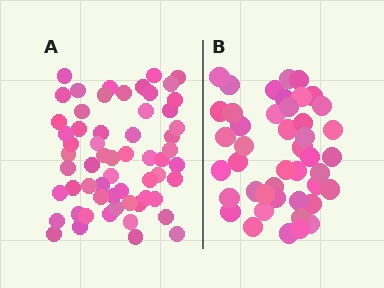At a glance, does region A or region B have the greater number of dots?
Region A (the left region) has more dots.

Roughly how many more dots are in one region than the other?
Region A has approximately 15 more dots than region B.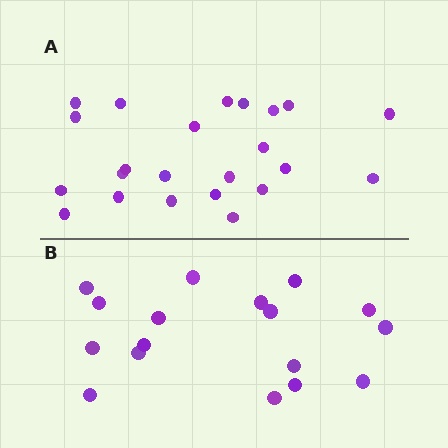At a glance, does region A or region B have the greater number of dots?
Region A (the top region) has more dots.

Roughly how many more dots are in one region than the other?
Region A has about 6 more dots than region B.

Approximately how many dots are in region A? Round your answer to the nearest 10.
About 20 dots. (The exact count is 23, which rounds to 20.)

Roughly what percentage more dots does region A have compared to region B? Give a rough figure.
About 35% more.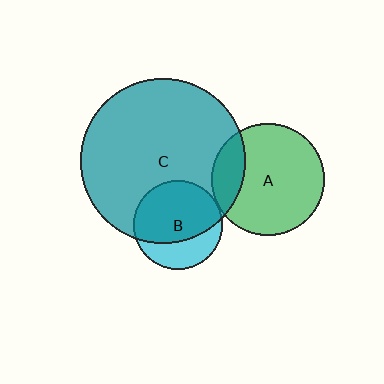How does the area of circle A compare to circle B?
Approximately 1.6 times.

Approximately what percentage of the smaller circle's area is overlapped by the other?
Approximately 70%.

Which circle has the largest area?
Circle C (teal).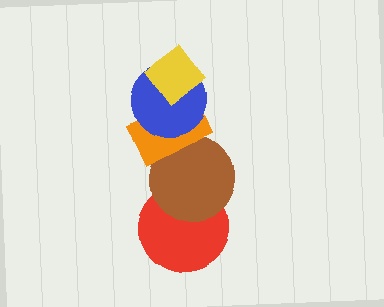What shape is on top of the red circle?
The brown circle is on top of the red circle.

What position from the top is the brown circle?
The brown circle is 4th from the top.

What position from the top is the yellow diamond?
The yellow diamond is 1st from the top.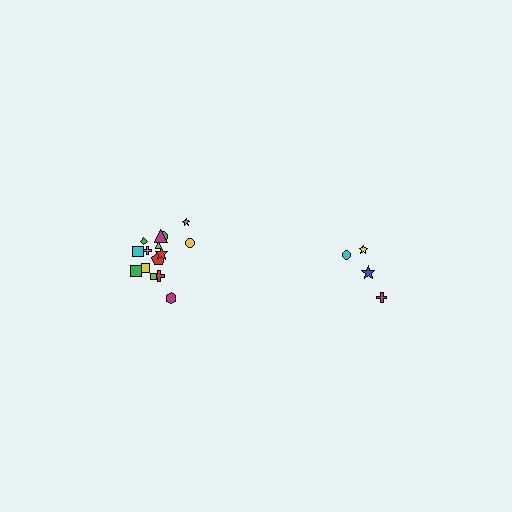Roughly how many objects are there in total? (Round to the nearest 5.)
Roughly 20 objects in total.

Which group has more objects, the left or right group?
The left group.